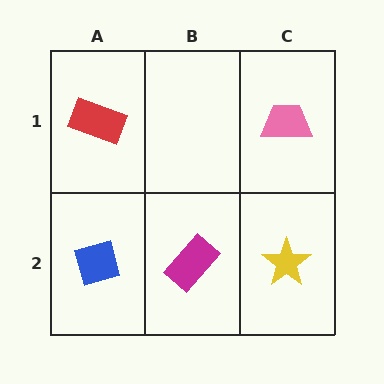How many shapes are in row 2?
3 shapes.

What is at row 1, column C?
A pink trapezoid.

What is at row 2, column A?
A blue diamond.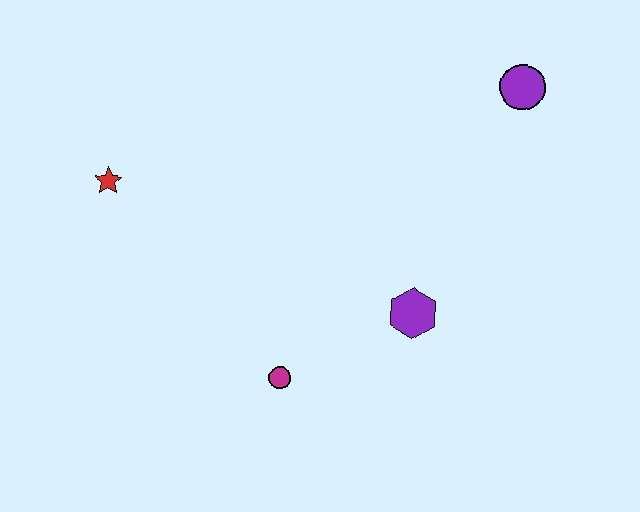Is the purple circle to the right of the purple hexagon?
Yes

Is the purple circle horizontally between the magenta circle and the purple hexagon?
No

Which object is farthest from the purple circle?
The red star is farthest from the purple circle.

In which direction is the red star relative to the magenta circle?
The red star is above the magenta circle.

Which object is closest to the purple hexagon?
The magenta circle is closest to the purple hexagon.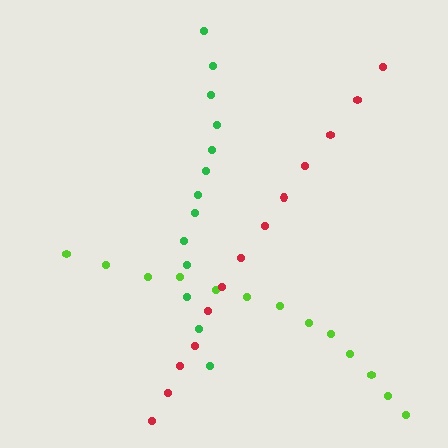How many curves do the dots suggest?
There are 3 distinct paths.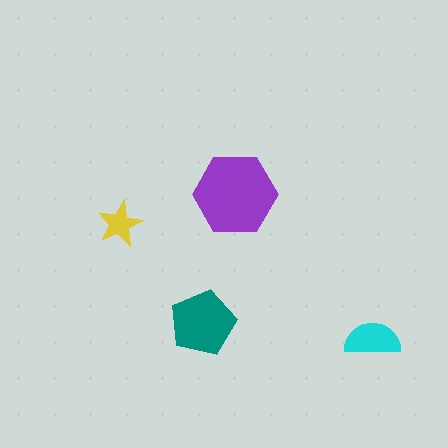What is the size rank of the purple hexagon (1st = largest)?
1st.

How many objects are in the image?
There are 4 objects in the image.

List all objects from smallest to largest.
The yellow star, the cyan semicircle, the teal pentagon, the purple hexagon.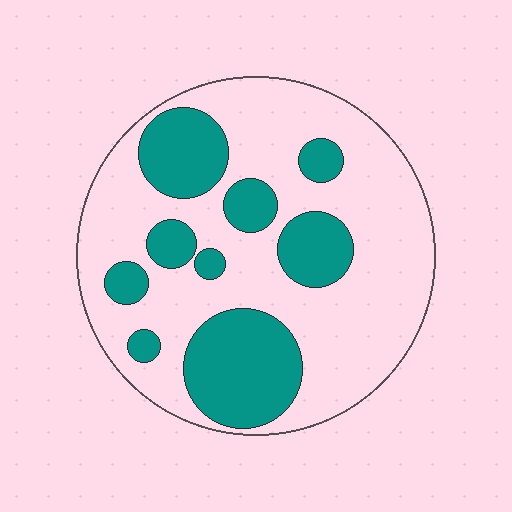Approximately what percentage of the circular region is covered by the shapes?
Approximately 30%.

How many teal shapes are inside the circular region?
9.